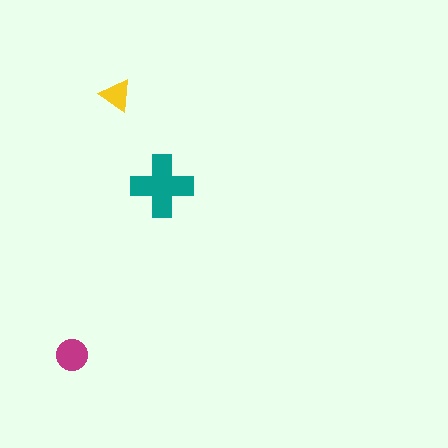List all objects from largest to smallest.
The teal cross, the magenta circle, the yellow triangle.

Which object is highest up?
The yellow triangle is topmost.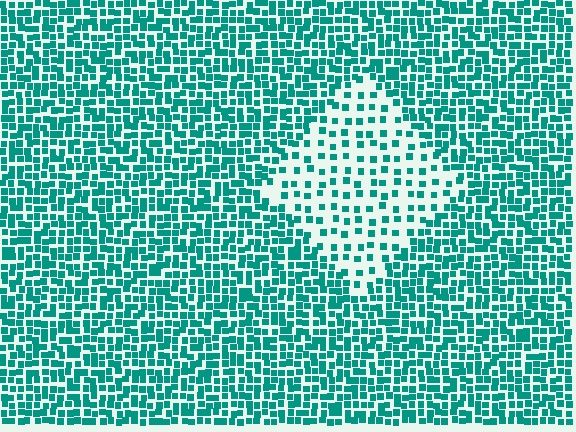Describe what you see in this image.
The image contains small teal elements arranged at two different densities. A diamond-shaped region is visible where the elements are less densely packed than the surrounding area.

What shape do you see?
I see a diamond.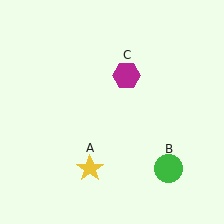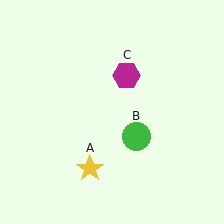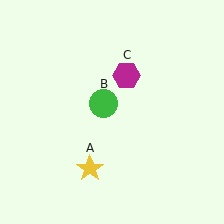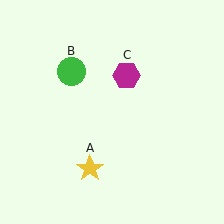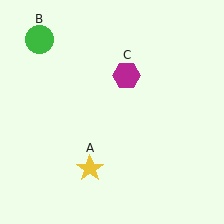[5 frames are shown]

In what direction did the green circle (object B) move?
The green circle (object B) moved up and to the left.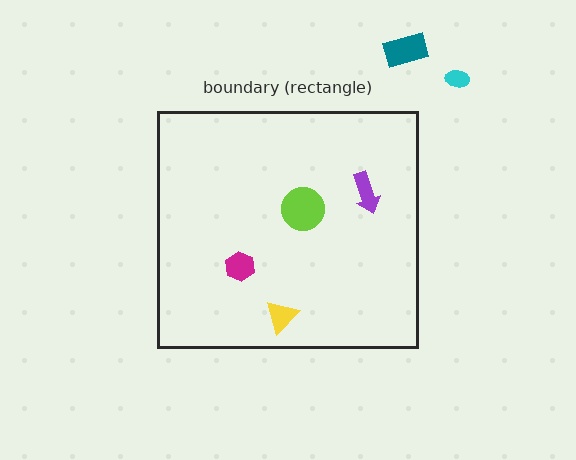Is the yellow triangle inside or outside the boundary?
Inside.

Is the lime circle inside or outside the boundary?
Inside.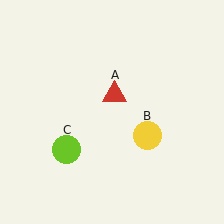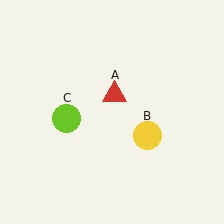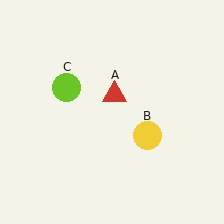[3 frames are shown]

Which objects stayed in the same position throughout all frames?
Red triangle (object A) and yellow circle (object B) remained stationary.